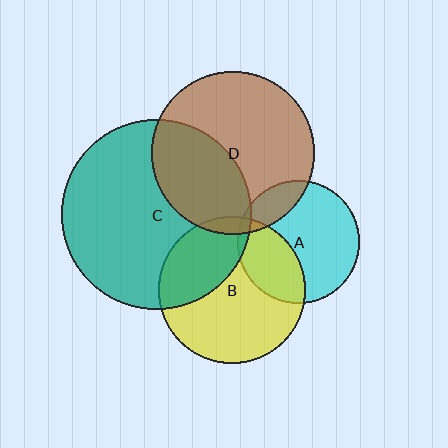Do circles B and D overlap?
Yes.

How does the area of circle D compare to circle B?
Approximately 1.2 times.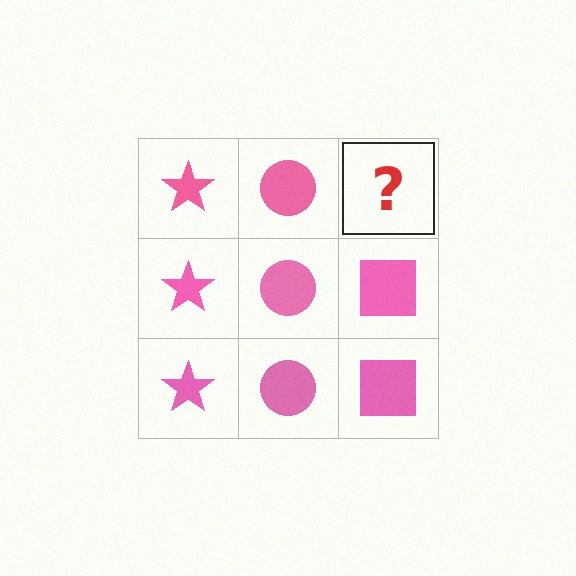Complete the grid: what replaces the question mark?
The question mark should be replaced with a pink square.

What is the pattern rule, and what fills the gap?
The rule is that each column has a consistent shape. The gap should be filled with a pink square.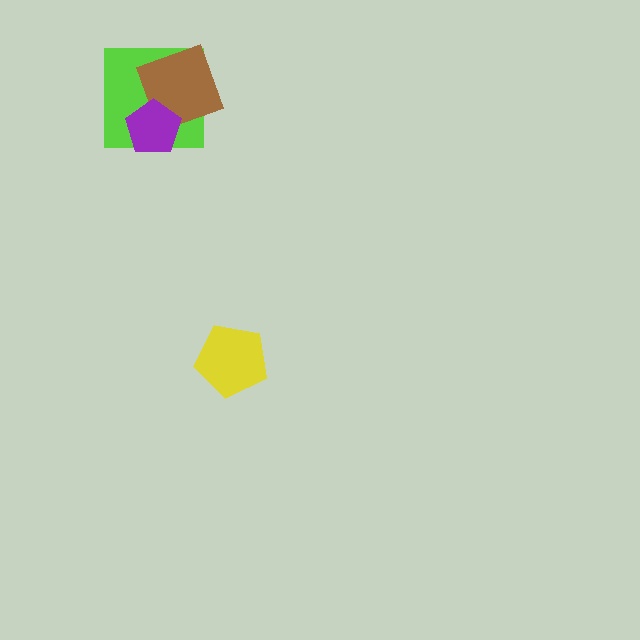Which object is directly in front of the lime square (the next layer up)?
The brown diamond is directly in front of the lime square.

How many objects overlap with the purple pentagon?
2 objects overlap with the purple pentagon.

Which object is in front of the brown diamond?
The purple pentagon is in front of the brown diamond.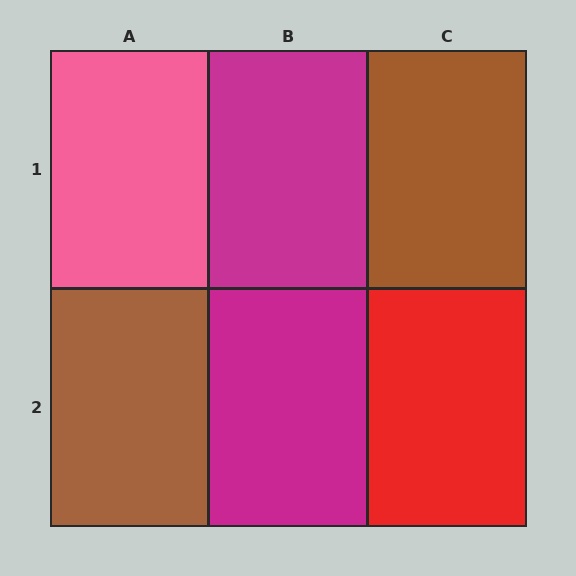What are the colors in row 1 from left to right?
Pink, magenta, brown.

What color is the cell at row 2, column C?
Red.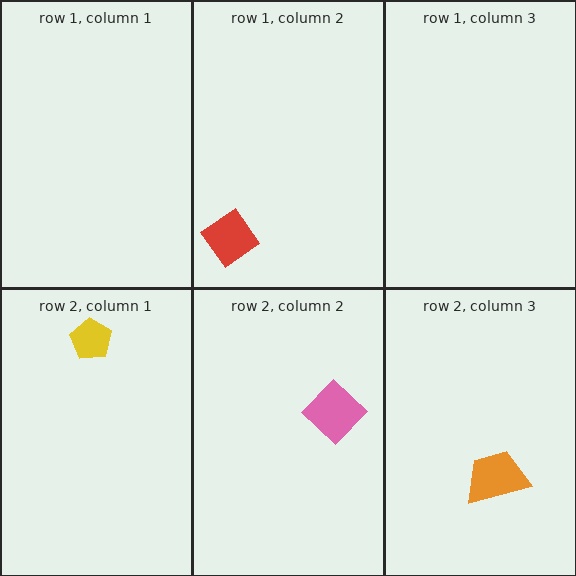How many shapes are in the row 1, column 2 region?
1.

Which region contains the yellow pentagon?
The row 2, column 1 region.